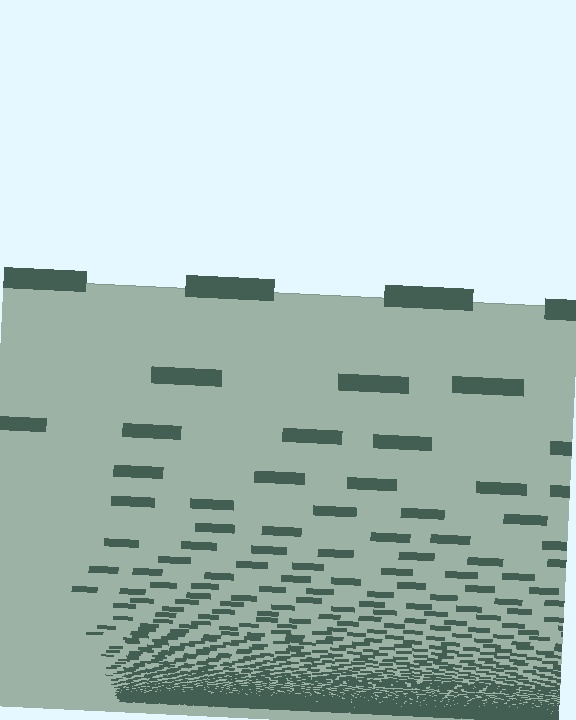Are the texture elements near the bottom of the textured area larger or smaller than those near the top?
Smaller. The gradient is inverted — elements near the bottom are smaller and denser.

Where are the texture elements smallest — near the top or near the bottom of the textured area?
Near the bottom.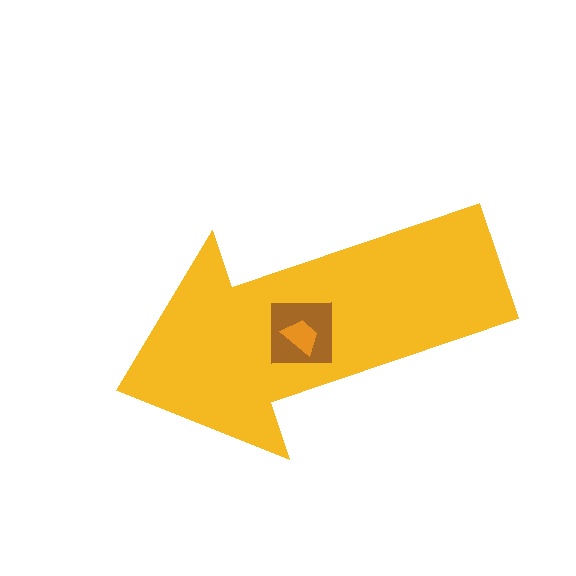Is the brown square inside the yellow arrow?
Yes.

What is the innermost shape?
The orange trapezoid.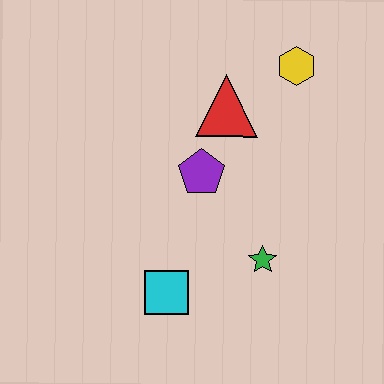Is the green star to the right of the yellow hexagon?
No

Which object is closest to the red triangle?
The purple pentagon is closest to the red triangle.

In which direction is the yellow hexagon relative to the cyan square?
The yellow hexagon is above the cyan square.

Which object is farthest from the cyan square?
The yellow hexagon is farthest from the cyan square.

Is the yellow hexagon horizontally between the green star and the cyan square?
No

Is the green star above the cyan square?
Yes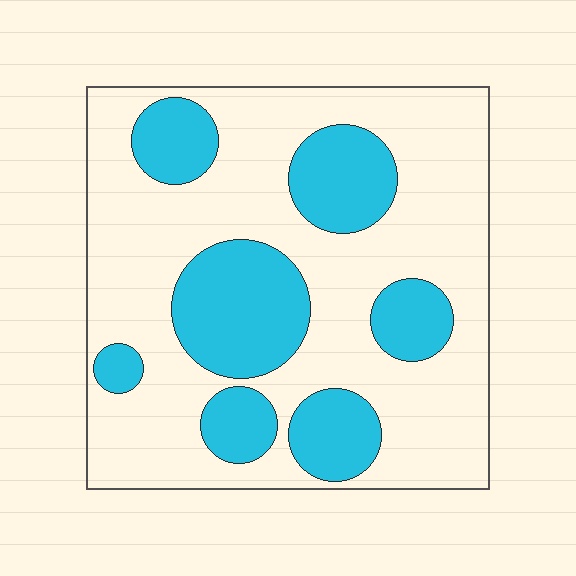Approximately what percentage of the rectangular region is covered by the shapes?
Approximately 30%.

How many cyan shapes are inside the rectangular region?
7.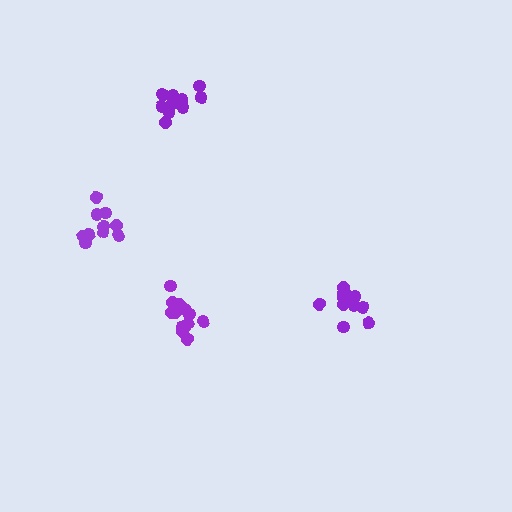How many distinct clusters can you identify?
There are 4 distinct clusters.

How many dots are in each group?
Group 1: 13 dots, Group 2: 14 dots, Group 3: 13 dots, Group 4: 11 dots (51 total).